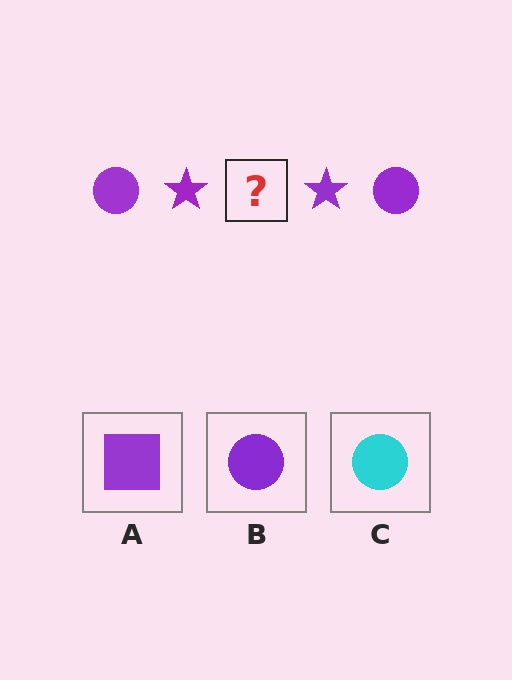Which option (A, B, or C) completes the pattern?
B.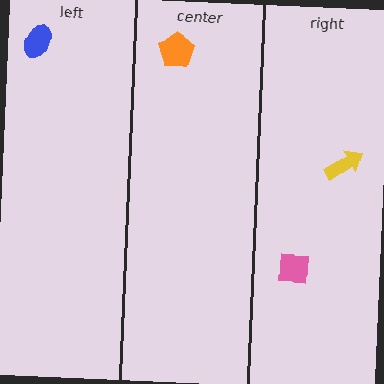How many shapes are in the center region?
1.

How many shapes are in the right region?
2.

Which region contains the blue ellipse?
The left region.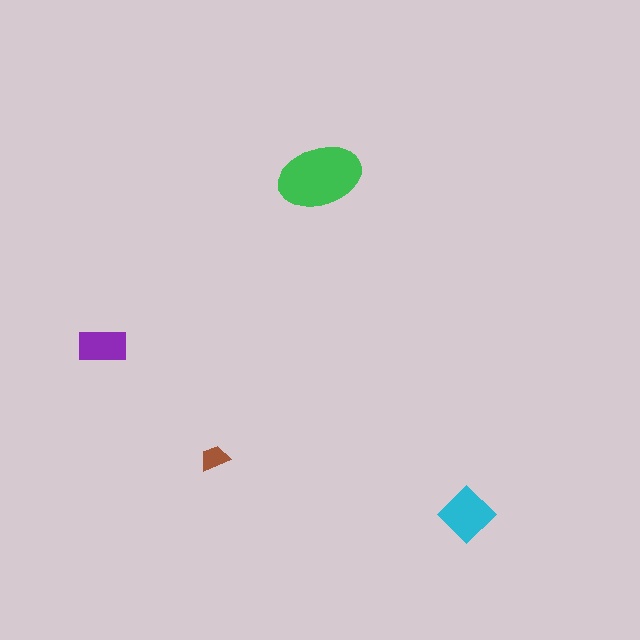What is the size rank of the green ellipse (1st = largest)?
1st.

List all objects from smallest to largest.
The brown trapezoid, the purple rectangle, the cyan diamond, the green ellipse.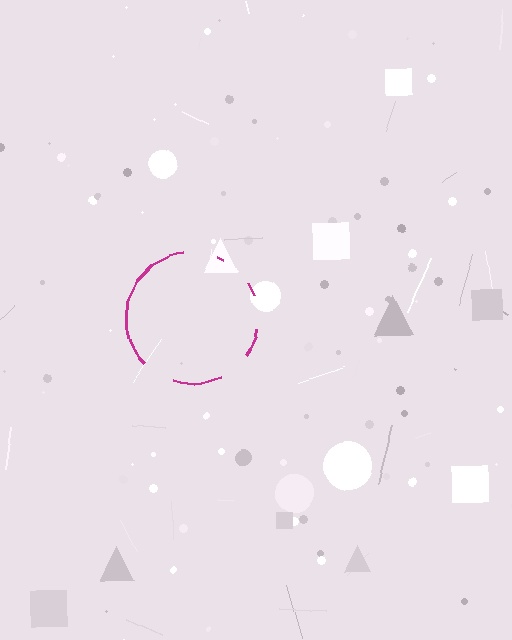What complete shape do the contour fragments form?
The contour fragments form a circle.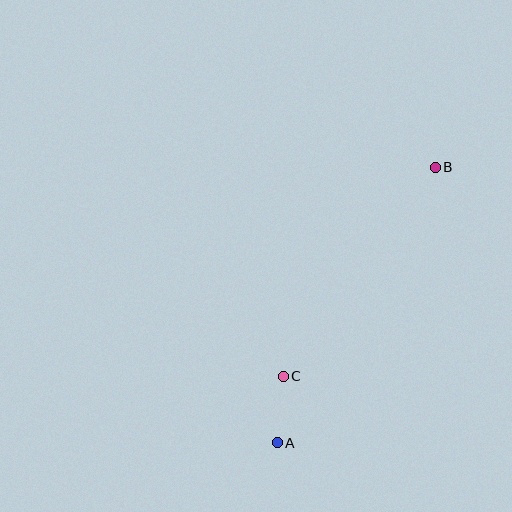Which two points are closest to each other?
Points A and C are closest to each other.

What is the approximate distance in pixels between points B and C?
The distance between B and C is approximately 259 pixels.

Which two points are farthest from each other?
Points A and B are farthest from each other.